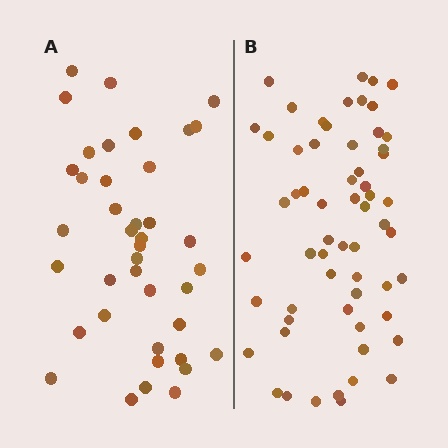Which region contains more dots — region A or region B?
Region B (the right region) has more dots.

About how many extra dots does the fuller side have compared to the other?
Region B has approximately 20 more dots than region A.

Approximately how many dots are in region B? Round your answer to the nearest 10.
About 60 dots.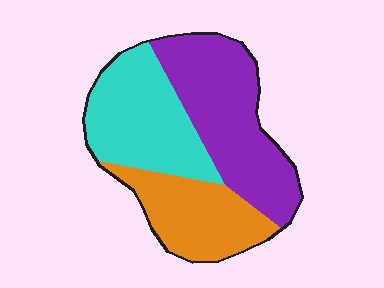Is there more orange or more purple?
Purple.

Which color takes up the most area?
Purple, at roughly 40%.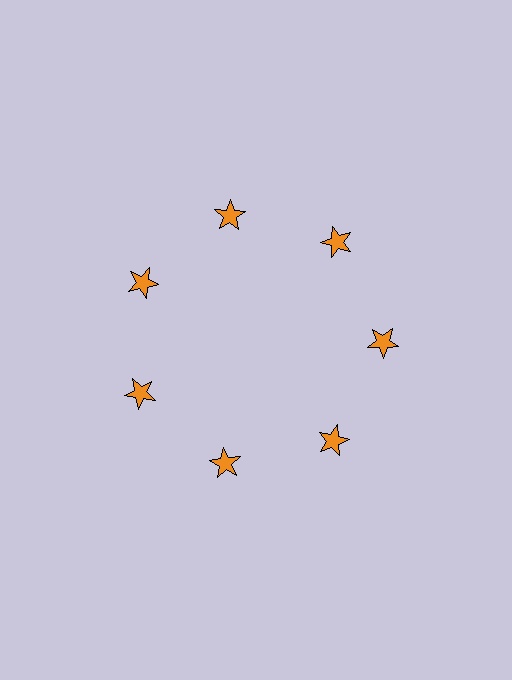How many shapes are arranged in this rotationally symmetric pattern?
There are 7 shapes, arranged in 7 groups of 1.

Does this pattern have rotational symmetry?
Yes, this pattern has 7-fold rotational symmetry. It looks the same after rotating 51 degrees around the center.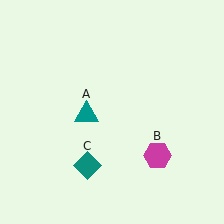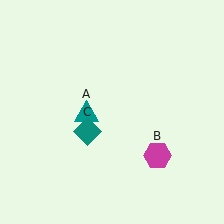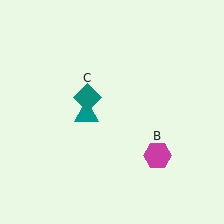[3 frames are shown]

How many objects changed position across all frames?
1 object changed position: teal diamond (object C).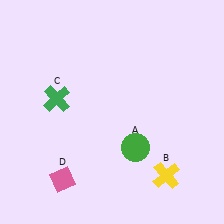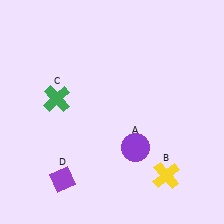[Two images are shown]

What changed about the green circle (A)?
In Image 1, A is green. In Image 2, it changed to purple.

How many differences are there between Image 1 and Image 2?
There are 2 differences between the two images.